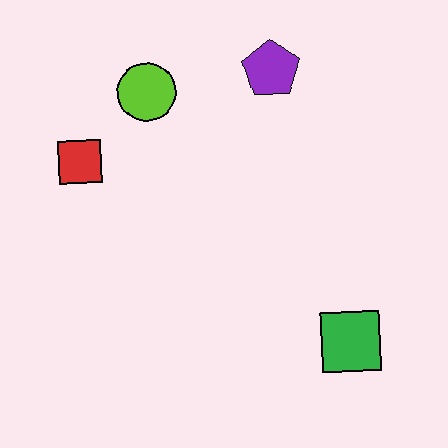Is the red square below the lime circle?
Yes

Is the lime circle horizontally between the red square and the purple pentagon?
Yes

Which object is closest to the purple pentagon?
The lime circle is closest to the purple pentagon.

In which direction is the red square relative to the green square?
The red square is to the left of the green square.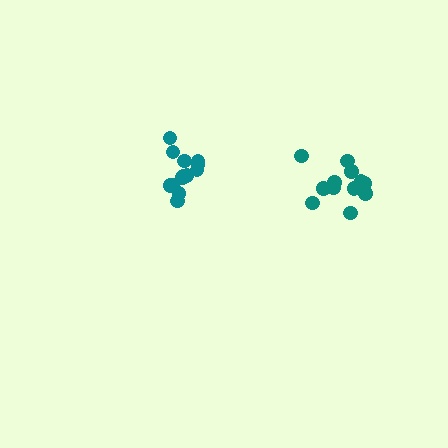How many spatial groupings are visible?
There are 2 spatial groupings.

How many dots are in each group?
Group 1: 13 dots, Group 2: 13 dots (26 total).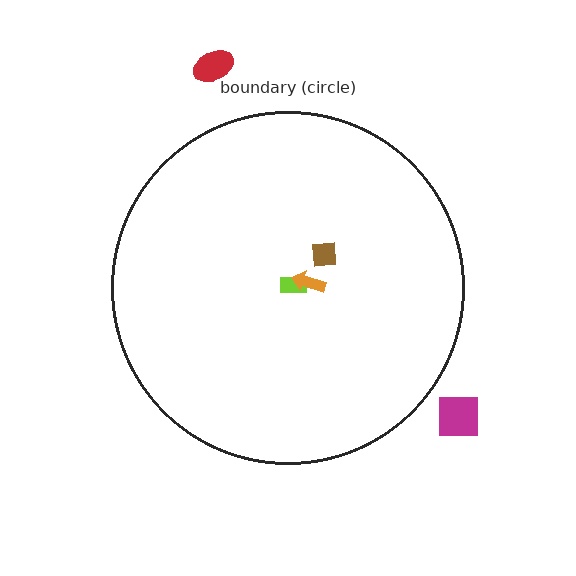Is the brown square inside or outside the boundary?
Inside.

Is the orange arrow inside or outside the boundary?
Inside.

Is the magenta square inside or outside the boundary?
Outside.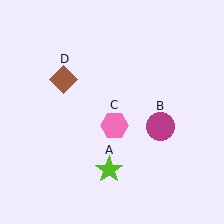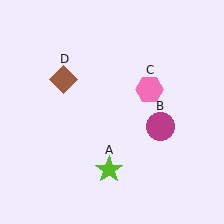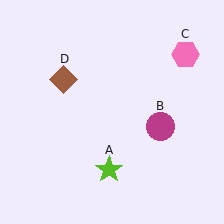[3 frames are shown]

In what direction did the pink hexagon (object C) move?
The pink hexagon (object C) moved up and to the right.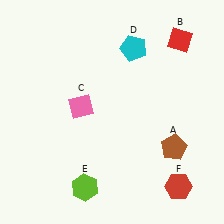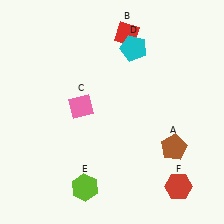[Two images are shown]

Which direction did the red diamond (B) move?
The red diamond (B) moved left.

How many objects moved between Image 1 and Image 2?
1 object moved between the two images.